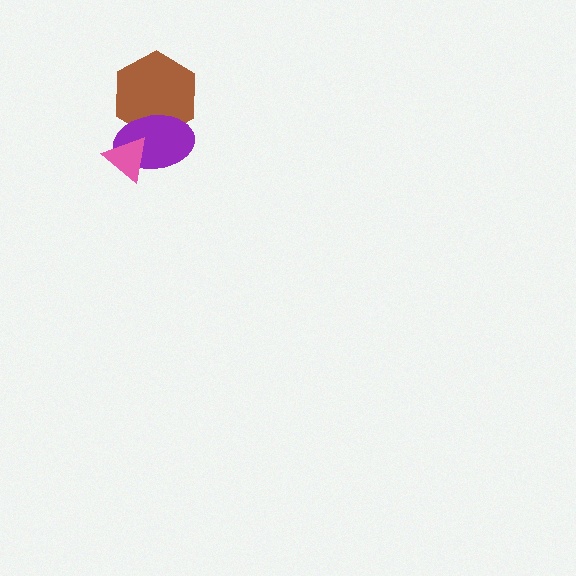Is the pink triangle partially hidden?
No, no other shape covers it.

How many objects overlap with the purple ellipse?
2 objects overlap with the purple ellipse.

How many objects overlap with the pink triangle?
1 object overlaps with the pink triangle.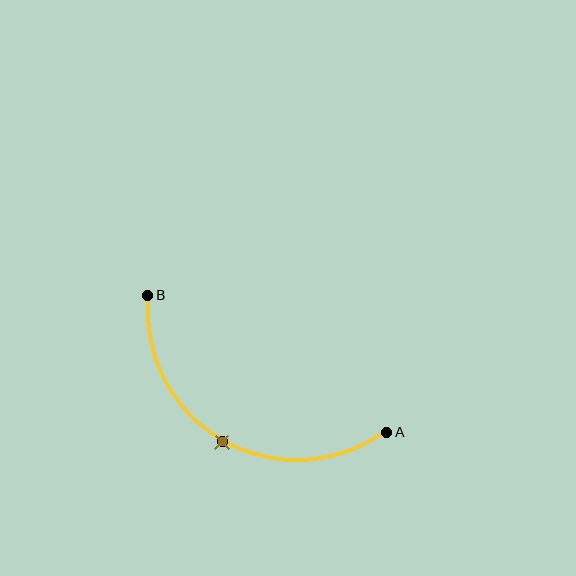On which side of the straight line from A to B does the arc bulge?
The arc bulges below the straight line connecting A and B.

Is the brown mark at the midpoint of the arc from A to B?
Yes. The brown mark lies on the arc at equal arc-length from both A and B — it is the arc midpoint.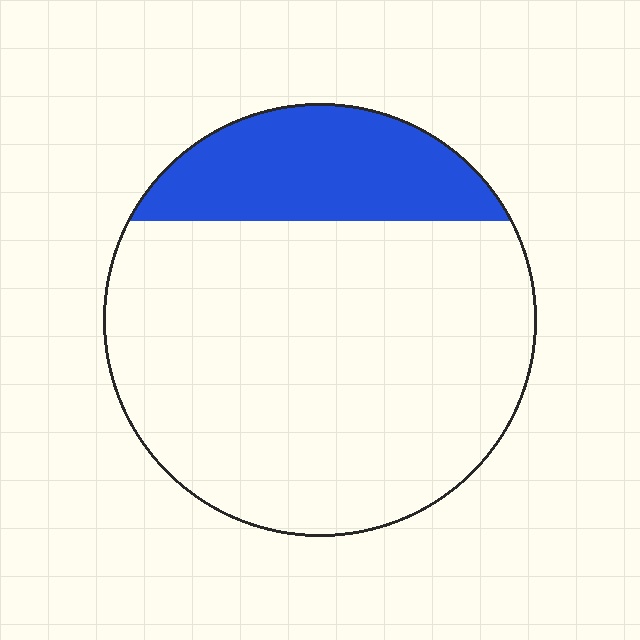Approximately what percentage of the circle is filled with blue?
Approximately 20%.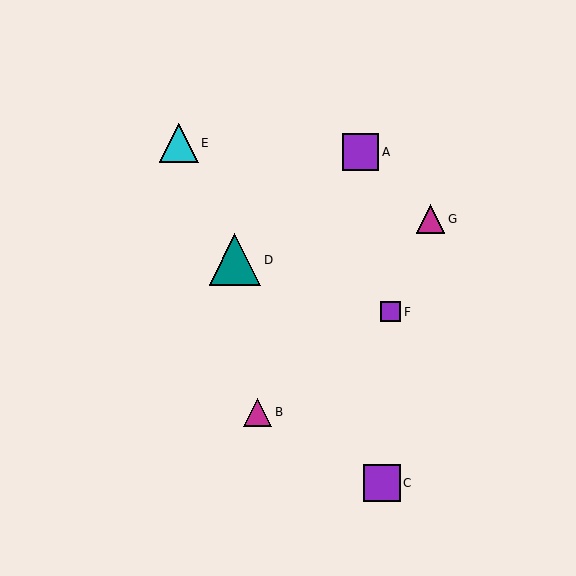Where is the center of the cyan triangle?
The center of the cyan triangle is at (179, 143).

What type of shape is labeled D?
Shape D is a teal triangle.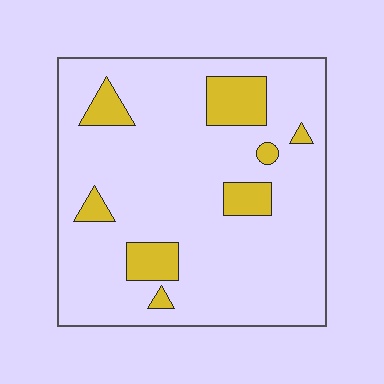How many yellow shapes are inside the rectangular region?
8.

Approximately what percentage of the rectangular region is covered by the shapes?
Approximately 15%.